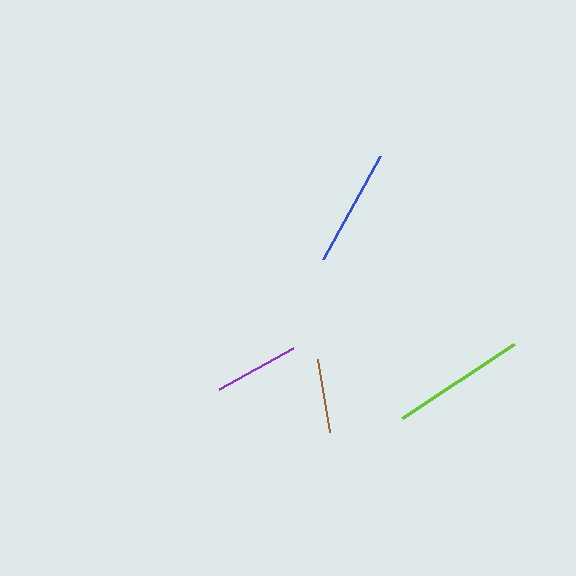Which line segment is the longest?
The lime line is the longest at approximately 134 pixels.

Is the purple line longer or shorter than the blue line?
The blue line is longer than the purple line.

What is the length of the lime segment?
The lime segment is approximately 134 pixels long.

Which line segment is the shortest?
The brown line is the shortest at approximately 74 pixels.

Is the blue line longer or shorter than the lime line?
The lime line is longer than the blue line.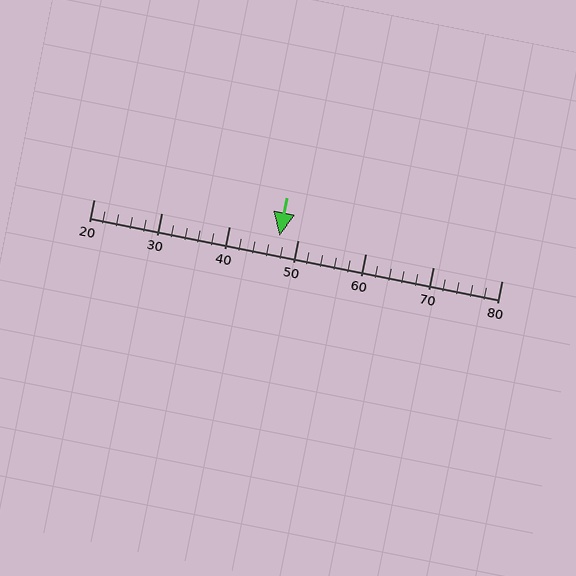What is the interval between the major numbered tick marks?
The major tick marks are spaced 10 units apart.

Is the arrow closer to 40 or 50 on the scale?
The arrow is closer to 50.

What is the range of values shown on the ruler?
The ruler shows values from 20 to 80.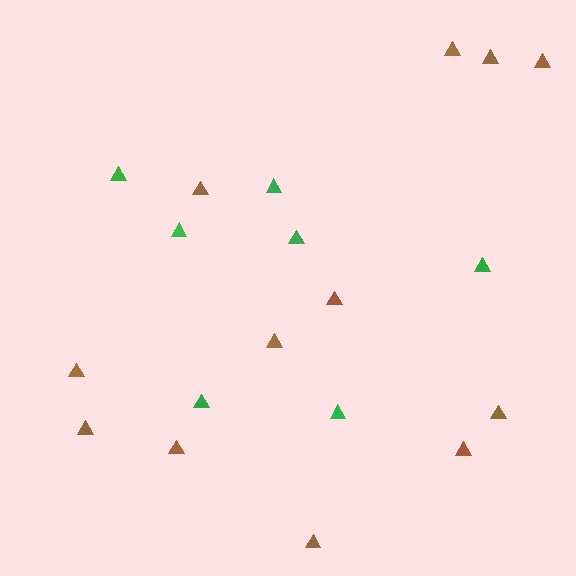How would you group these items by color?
There are 2 groups: one group of brown triangles (12) and one group of green triangles (7).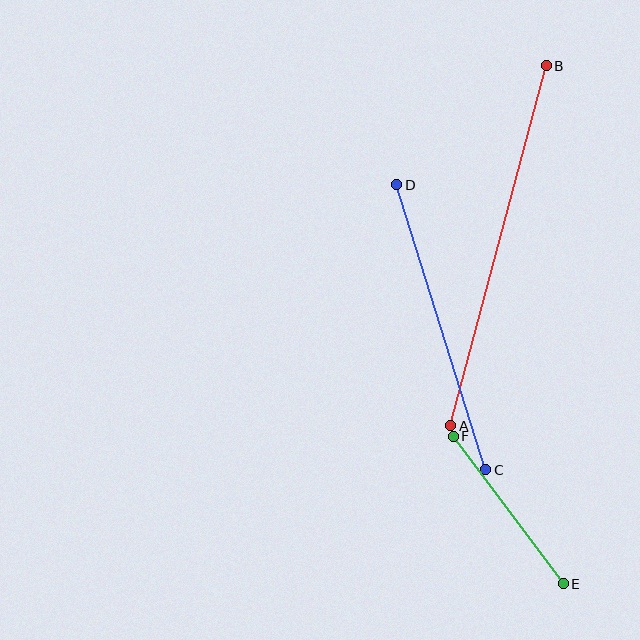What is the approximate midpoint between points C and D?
The midpoint is at approximately (441, 327) pixels.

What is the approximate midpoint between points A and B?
The midpoint is at approximately (498, 246) pixels.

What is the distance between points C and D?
The distance is approximately 299 pixels.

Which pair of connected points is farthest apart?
Points A and B are farthest apart.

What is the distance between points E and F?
The distance is approximately 184 pixels.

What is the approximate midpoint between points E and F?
The midpoint is at approximately (508, 510) pixels.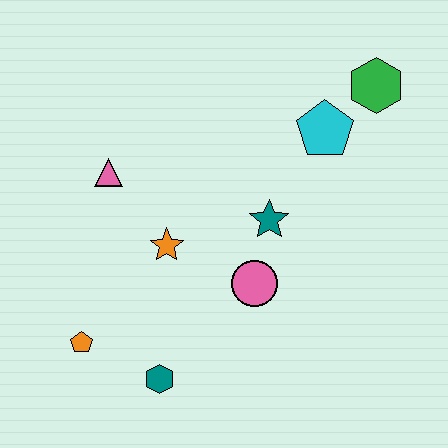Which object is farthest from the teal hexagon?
The green hexagon is farthest from the teal hexagon.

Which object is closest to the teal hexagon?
The orange pentagon is closest to the teal hexagon.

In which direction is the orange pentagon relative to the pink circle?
The orange pentagon is to the left of the pink circle.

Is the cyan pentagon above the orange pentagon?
Yes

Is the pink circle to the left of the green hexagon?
Yes